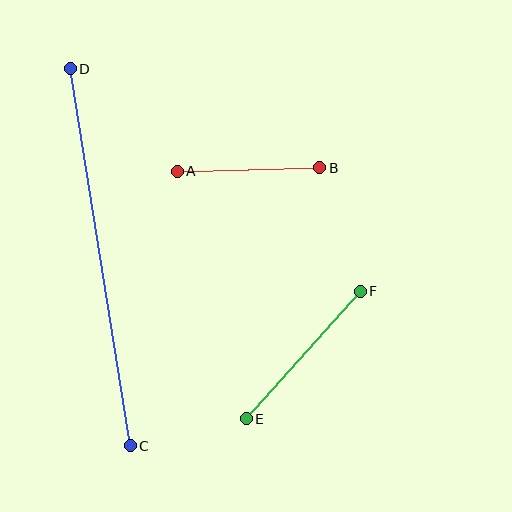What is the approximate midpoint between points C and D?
The midpoint is at approximately (100, 257) pixels.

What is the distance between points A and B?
The distance is approximately 143 pixels.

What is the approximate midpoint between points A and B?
The midpoint is at approximately (249, 169) pixels.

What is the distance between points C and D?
The distance is approximately 382 pixels.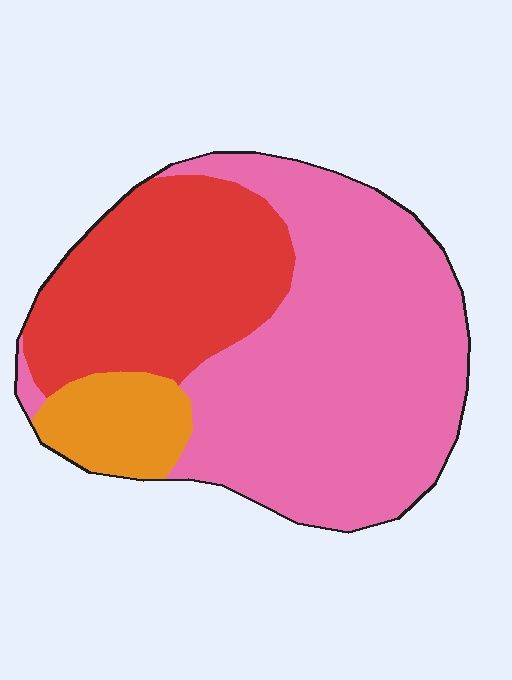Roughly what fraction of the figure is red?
Red covers 31% of the figure.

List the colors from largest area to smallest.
From largest to smallest: pink, red, orange.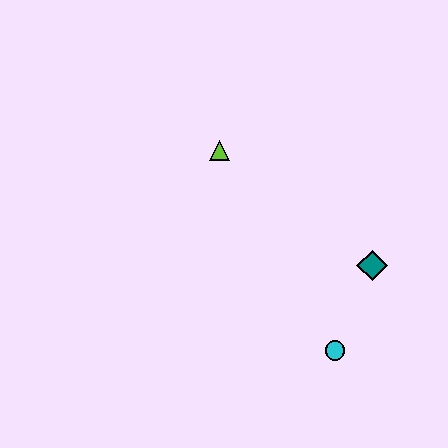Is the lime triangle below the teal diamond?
No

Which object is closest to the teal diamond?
The cyan circle is closest to the teal diamond.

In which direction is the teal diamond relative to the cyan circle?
The teal diamond is above the cyan circle.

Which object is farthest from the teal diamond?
The lime triangle is farthest from the teal diamond.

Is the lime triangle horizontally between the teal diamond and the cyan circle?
No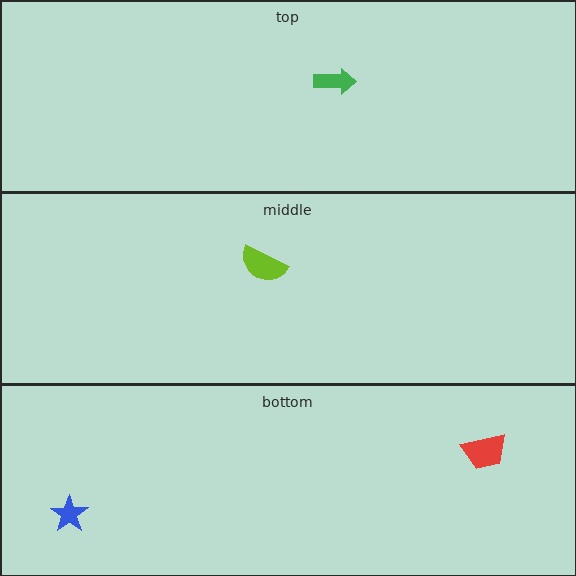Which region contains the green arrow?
The top region.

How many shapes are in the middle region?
1.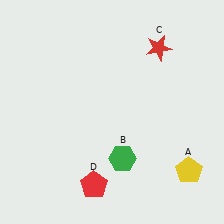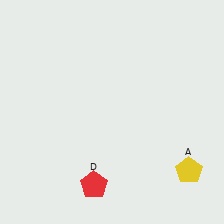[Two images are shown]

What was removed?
The red star (C), the green hexagon (B) were removed in Image 2.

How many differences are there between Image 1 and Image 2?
There are 2 differences between the two images.